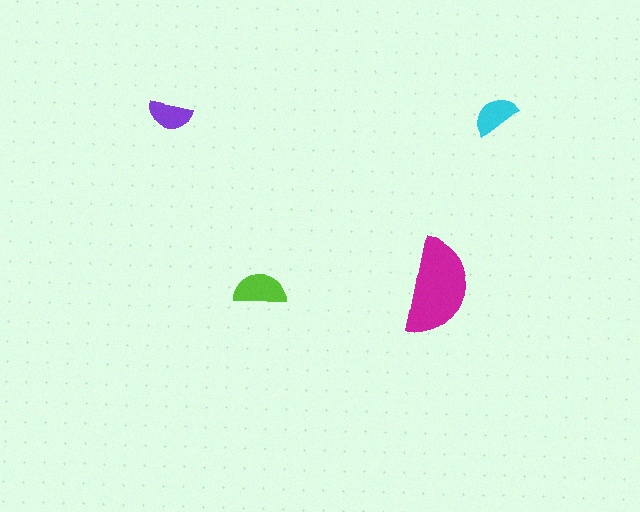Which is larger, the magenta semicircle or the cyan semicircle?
The magenta one.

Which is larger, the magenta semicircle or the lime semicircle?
The magenta one.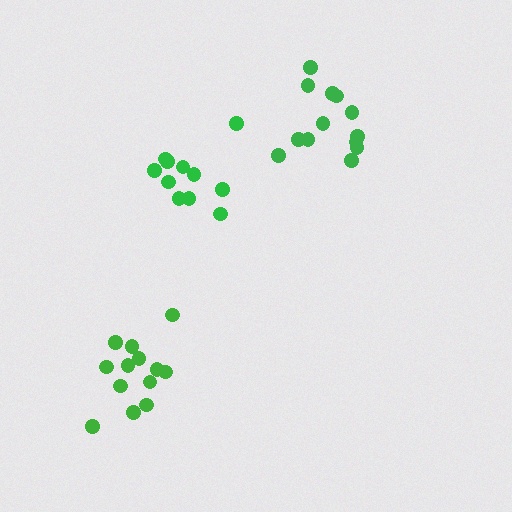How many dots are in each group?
Group 1: 13 dots, Group 2: 11 dots, Group 3: 13 dots (37 total).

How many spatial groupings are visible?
There are 3 spatial groupings.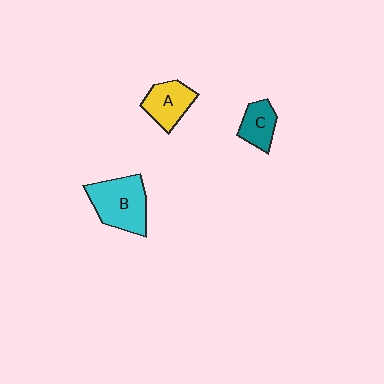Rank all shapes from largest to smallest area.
From largest to smallest: B (cyan), A (yellow), C (teal).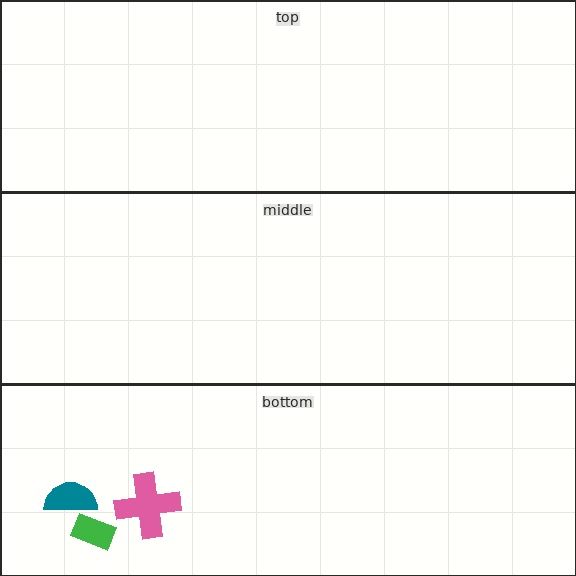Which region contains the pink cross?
The bottom region.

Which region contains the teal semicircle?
The bottom region.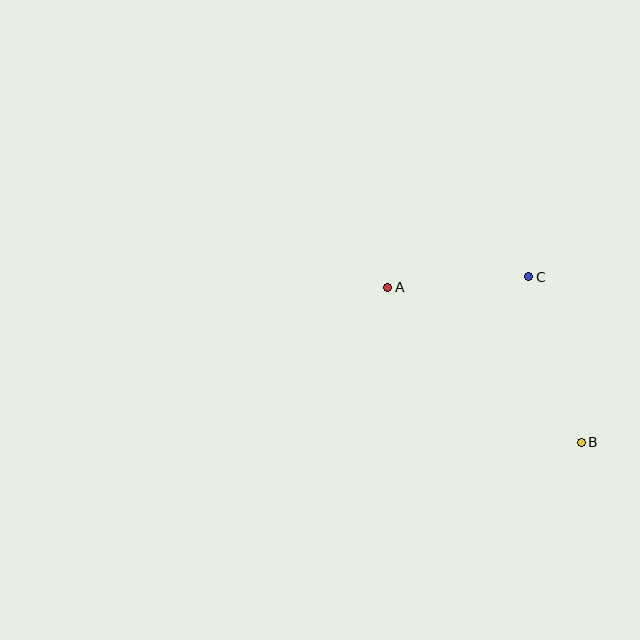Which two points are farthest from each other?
Points A and B are farthest from each other.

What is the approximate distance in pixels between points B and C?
The distance between B and C is approximately 173 pixels.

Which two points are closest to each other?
Points A and C are closest to each other.